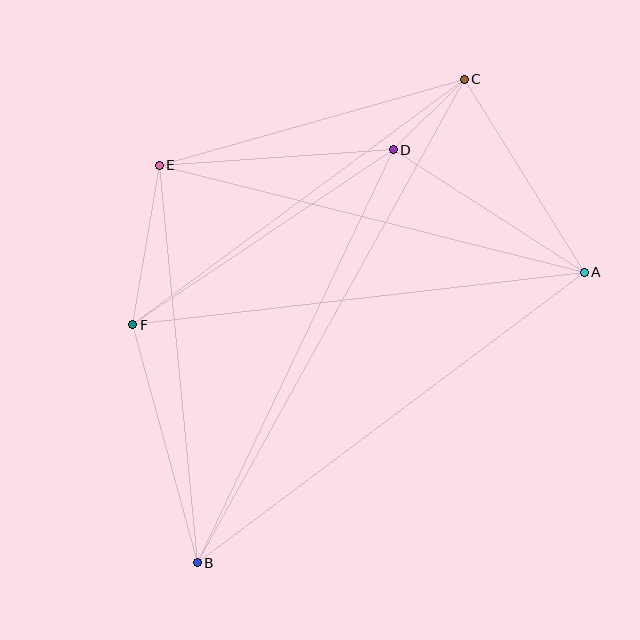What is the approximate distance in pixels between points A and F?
The distance between A and F is approximately 455 pixels.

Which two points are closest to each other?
Points C and D are closest to each other.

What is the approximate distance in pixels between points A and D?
The distance between A and D is approximately 227 pixels.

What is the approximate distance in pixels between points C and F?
The distance between C and F is approximately 413 pixels.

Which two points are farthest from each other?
Points B and C are farthest from each other.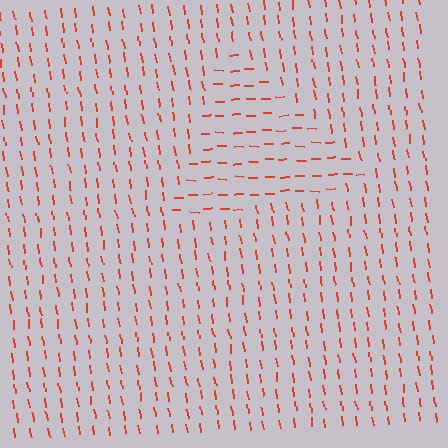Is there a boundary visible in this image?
Yes, there is a texture boundary formed by a change in line orientation.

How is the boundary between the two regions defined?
The boundary is defined purely by a change in line orientation (approximately 81 degrees difference). All lines are the same color and thickness.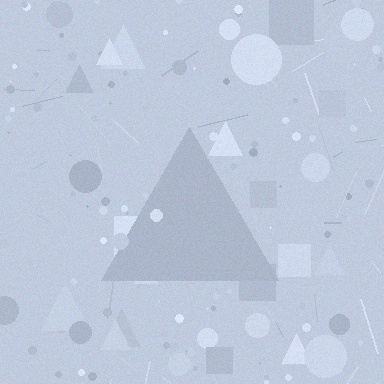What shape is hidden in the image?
A triangle is hidden in the image.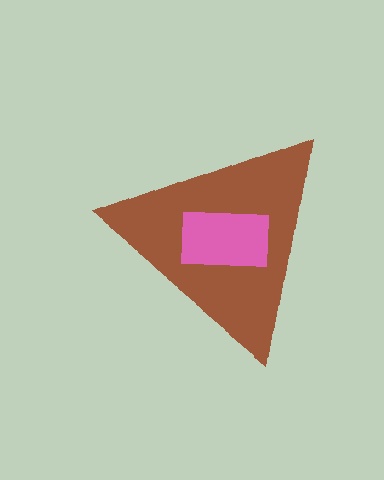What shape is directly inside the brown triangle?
The pink rectangle.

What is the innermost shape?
The pink rectangle.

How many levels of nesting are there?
2.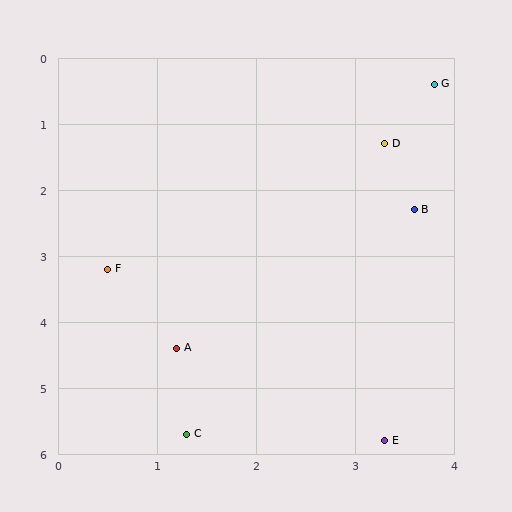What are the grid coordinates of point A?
Point A is at approximately (1.2, 4.4).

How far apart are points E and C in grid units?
Points E and C are about 2.0 grid units apart.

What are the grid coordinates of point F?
Point F is at approximately (0.5, 3.2).